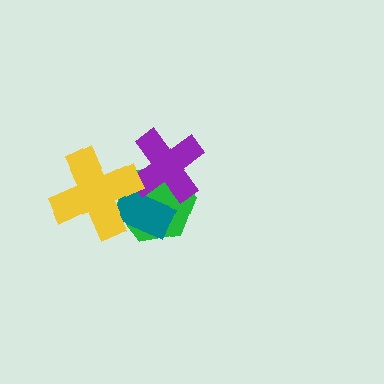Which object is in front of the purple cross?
The yellow cross is in front of the purple cross.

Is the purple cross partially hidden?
Yes, it is partially covered by another shape.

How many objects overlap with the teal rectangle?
3 objects overlap with the teal rectangle.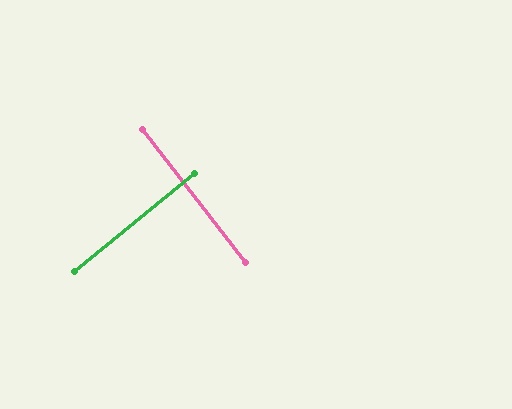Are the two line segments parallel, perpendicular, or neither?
Perpendicular — they meet at approximately 89°.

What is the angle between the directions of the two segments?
Approximately 89 degrees.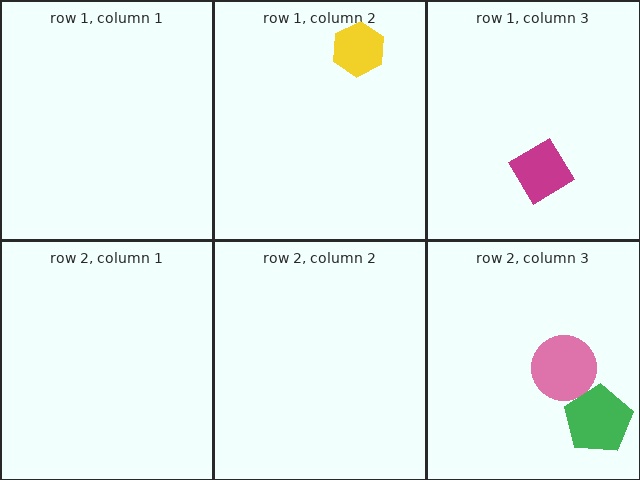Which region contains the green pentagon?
The row 2, column 3 region.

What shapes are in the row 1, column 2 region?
The yellow hexagon.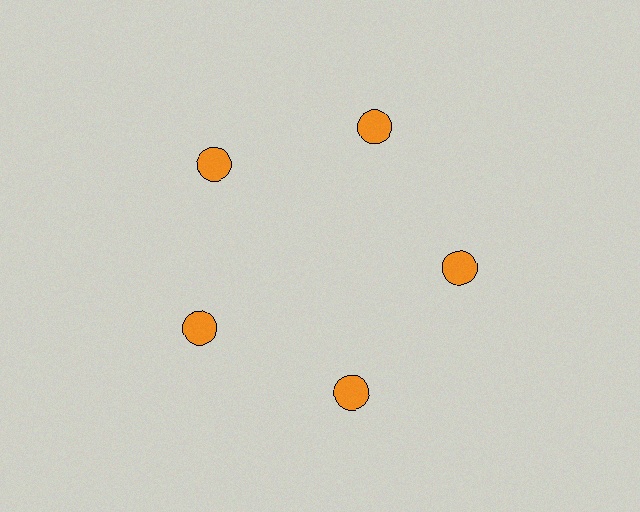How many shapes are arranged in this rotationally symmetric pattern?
There are 5 shapes, arranged in 5 groups of 1.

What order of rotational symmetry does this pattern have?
This pattern has 5-fold rotational symmetry.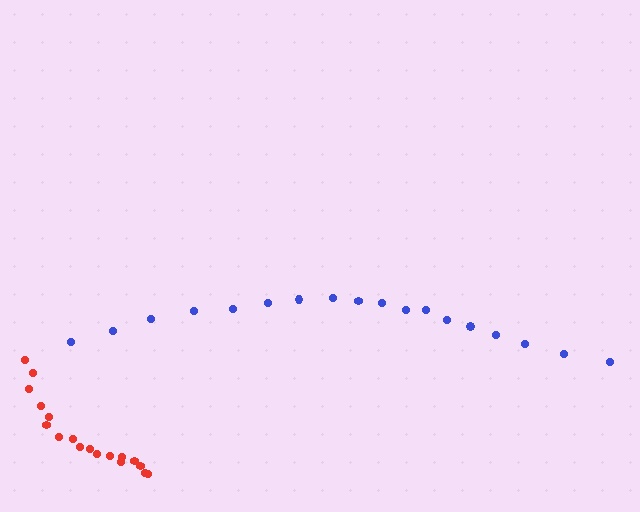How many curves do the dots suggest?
There are 2 distinct paths.